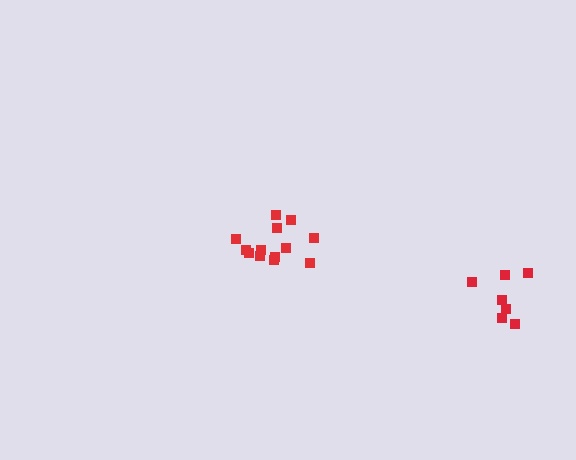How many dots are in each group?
Group 1: 13 dots, Group 2: 7 dots (20 total).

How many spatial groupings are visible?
There are 2 spatial groupings.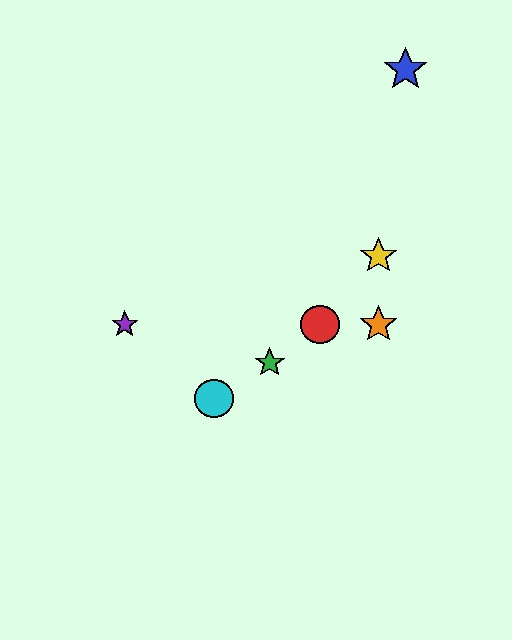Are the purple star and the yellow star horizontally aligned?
No, the purple star is at y≈324 and the yellow star is at y≈256.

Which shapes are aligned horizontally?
The red circle, the purple star, the orange star are aligned horizontally.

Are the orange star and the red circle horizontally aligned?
Yes, both are at y≈324.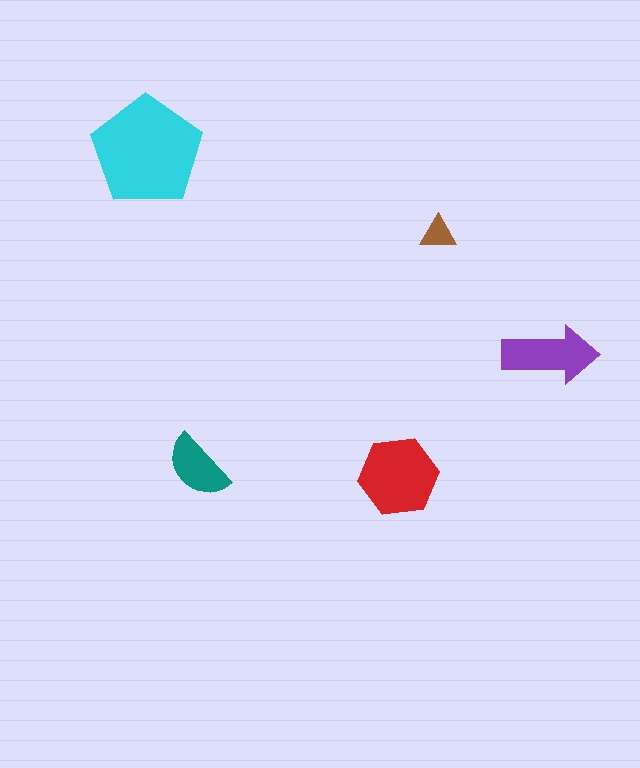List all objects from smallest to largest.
The brown triangle, the teal semicircle, the purple arrow, the red hexagon, the cyan pentagon.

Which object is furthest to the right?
The purple arrow is rightmost.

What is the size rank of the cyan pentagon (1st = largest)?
1st.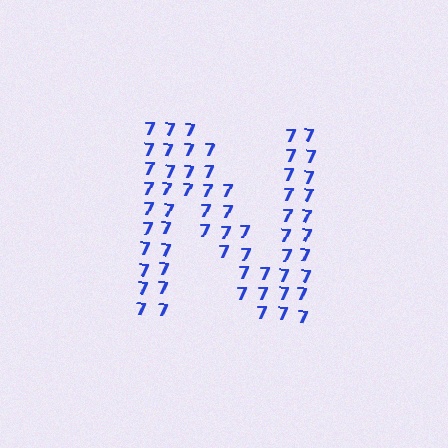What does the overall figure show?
The overall figure shows the letter N.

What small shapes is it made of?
It is made of small digit 7's.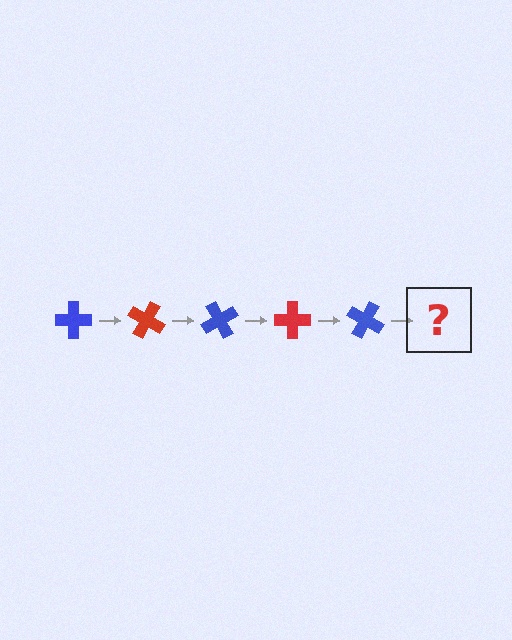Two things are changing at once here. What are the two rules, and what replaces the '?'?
The two rules are that it rotates 30 degrees each step and the color cycles through blue and red. The '?' should be a red cross, rotated 150 degrees from the start.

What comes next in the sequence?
The next element should be a red cross, rotated 150 degrees from the start.